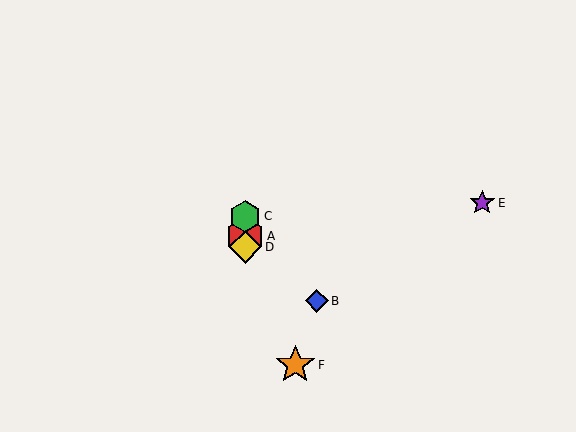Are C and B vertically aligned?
No, C is at x≈245 and B is at x≈317.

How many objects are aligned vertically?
3 objects (A, C, D) are aligned vertically.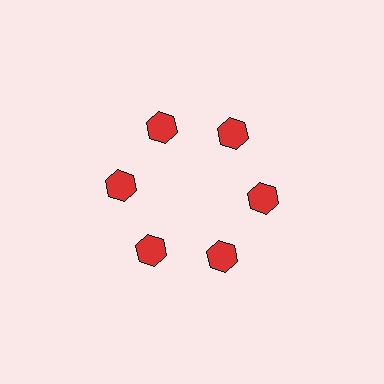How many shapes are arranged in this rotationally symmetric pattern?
There are 6 shapes, arranged in 6 groups of 1.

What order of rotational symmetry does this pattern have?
This pattern has 6-fold rotational symmetry.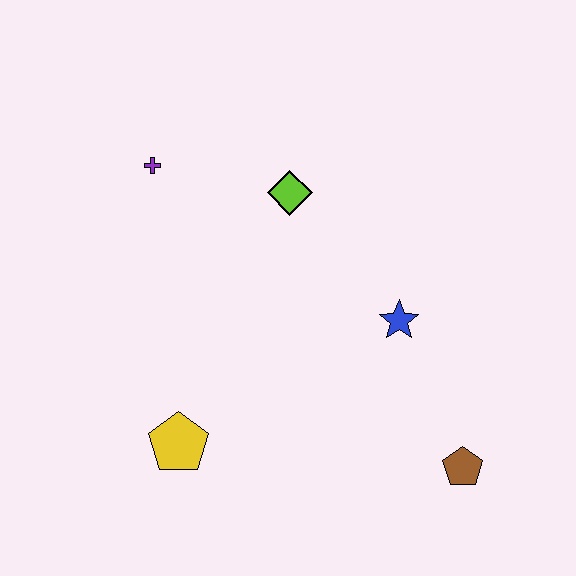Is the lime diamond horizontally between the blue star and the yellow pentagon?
Yes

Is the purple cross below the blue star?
No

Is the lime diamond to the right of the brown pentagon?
No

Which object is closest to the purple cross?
The lime diamond is closest to the purple cross.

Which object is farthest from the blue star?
The purple cross is farthest from the blue star.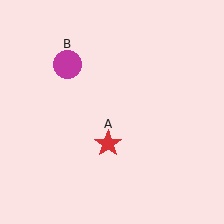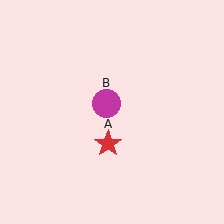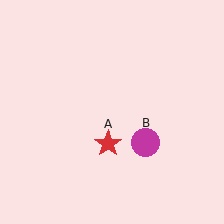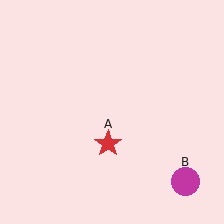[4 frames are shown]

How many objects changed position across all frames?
1 object changed position: magenta circle (object B).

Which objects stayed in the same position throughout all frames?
Red star (object A) remained stationary.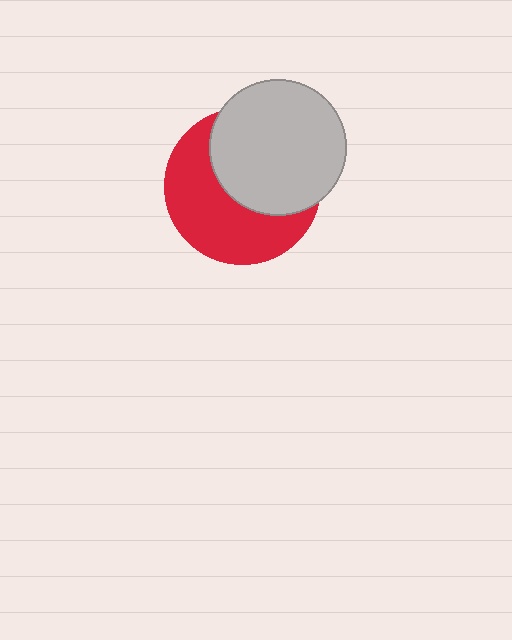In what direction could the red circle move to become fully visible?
The red circle could move toward the lower-left. That would shift it out from behind the light gray circle entirely.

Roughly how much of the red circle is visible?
About half of it is visible (roughly 52%).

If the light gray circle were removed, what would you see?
You would see the complete red circle.